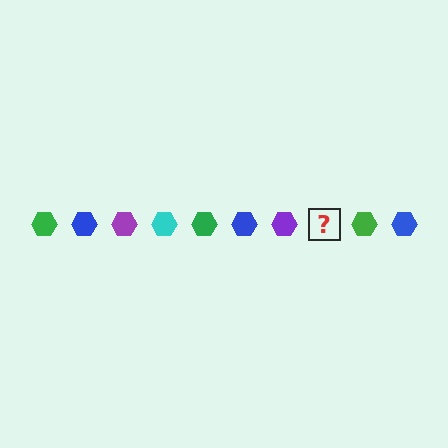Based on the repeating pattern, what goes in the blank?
The blank should be a cyan hexagon.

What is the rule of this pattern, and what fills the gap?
The rule is that the pattern cycles through green, blue, purple, cyan hexagons. The gap should be filled with a cyan hexagon.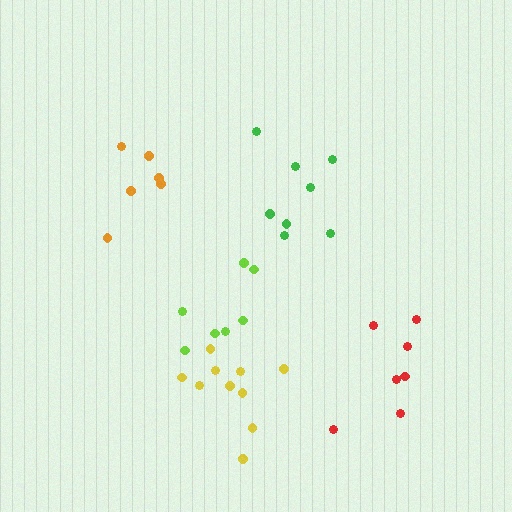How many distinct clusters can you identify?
There are 5 distinct clusters.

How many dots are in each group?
Group 1: 8 dots, Group 2: 7 dots, Group 3: 10 dots, Group 4: 6 dots, Group 5: 7 dots (38 total).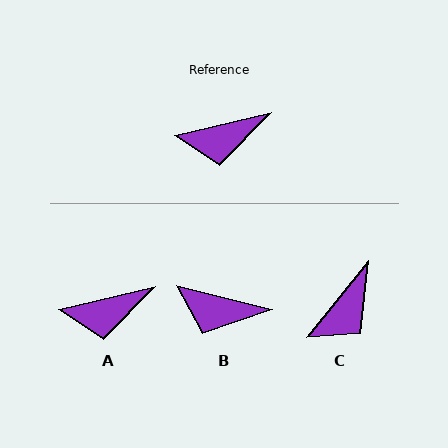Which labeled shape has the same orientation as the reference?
A.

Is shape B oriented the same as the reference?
No, it is off by about 27 degrees.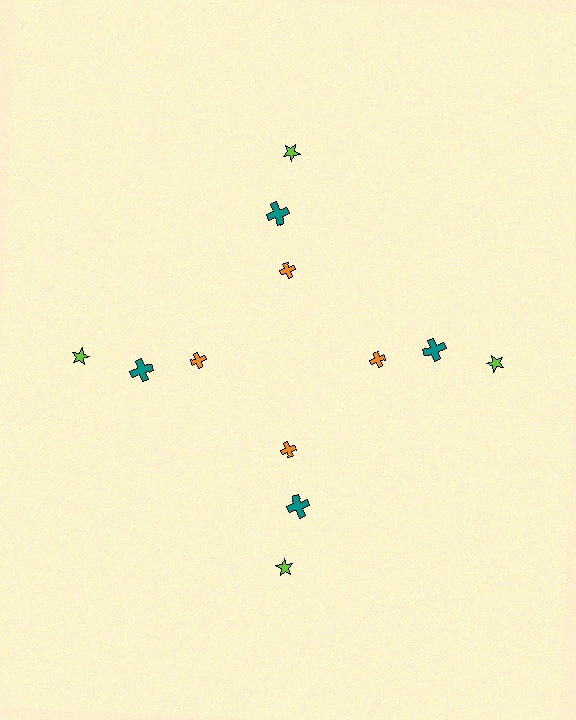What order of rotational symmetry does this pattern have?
This pattern has 4-fold rotational symmetry.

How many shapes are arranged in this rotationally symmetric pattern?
There are 12 shapes, arranged in 4 groups of 3.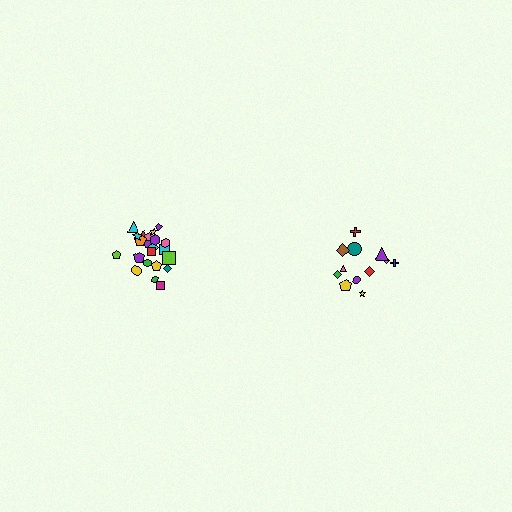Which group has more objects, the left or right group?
The left group.